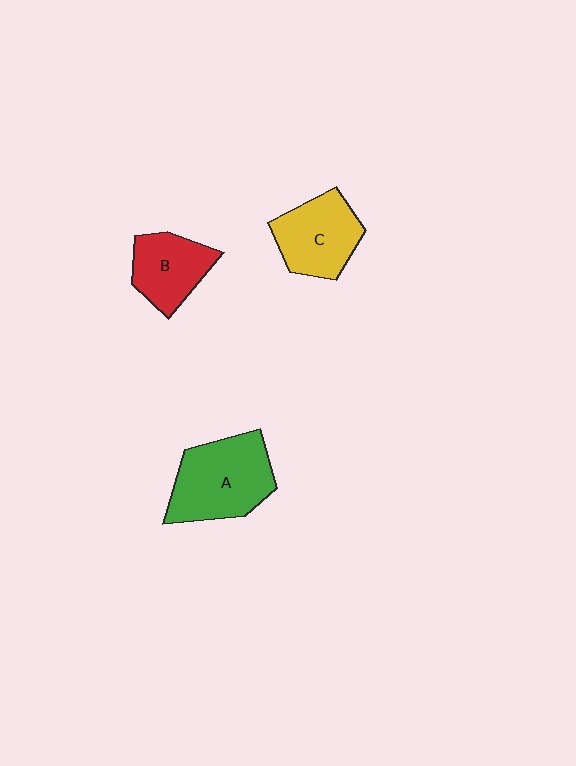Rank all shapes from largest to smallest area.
From largest to smallest: A (green), C (yellow), B (red).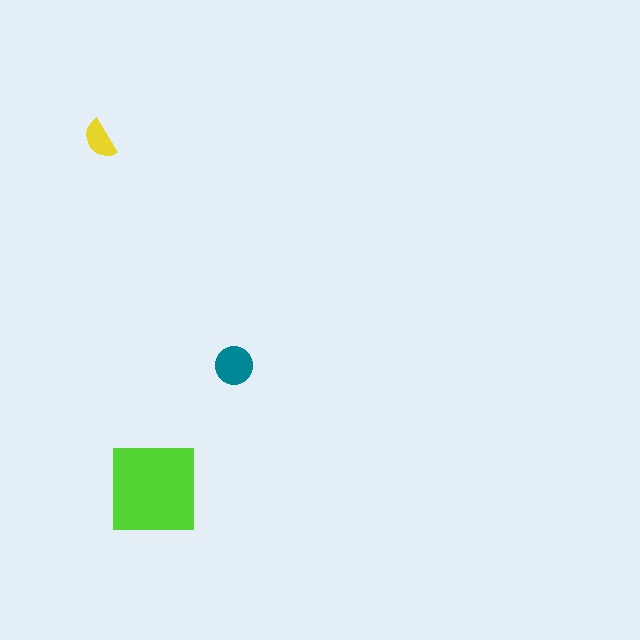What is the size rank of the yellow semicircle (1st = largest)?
3rd.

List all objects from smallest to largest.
The yellow semicircle, the teal circle, the lime square.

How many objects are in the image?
There are 3 objects in the image.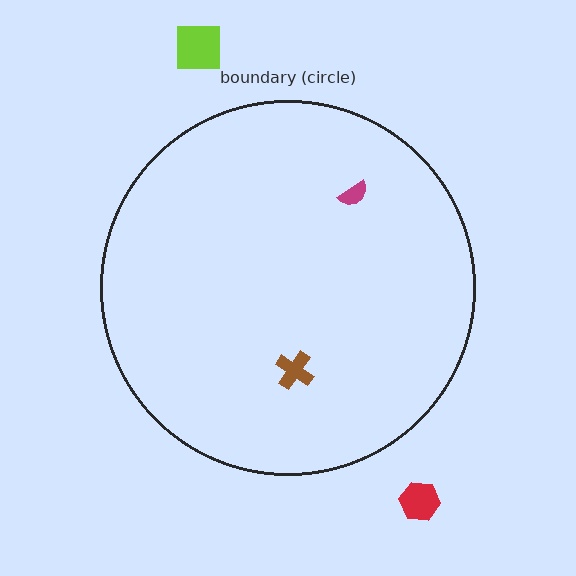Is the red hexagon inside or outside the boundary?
Outside.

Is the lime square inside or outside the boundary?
Outside.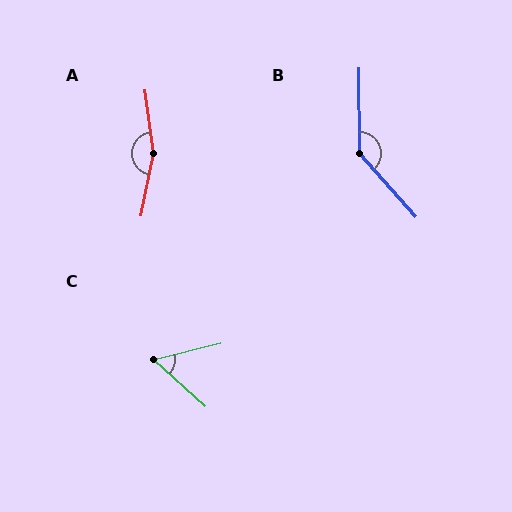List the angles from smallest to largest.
C (56°), B (138°), A (161°).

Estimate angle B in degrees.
Approximately 138 degrees.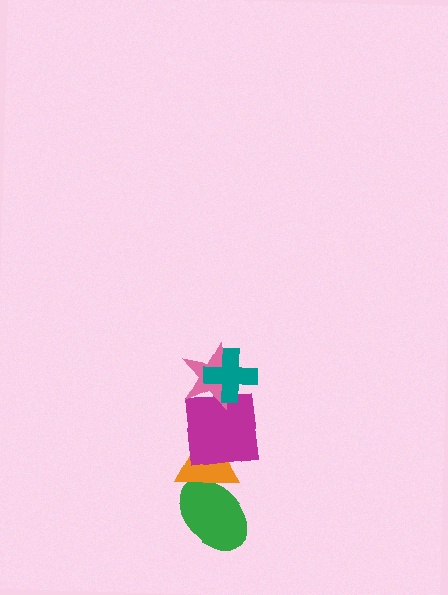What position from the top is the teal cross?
The teal cross is 1st from the top.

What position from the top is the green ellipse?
The green ellipse is 5th from the top.